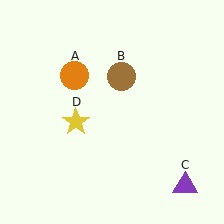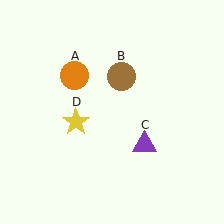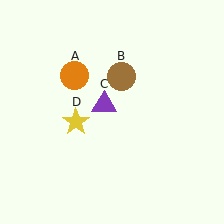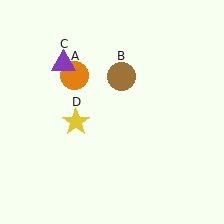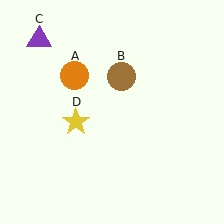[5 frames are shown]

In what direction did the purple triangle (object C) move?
The purple triangle (object C) moved up and to the left.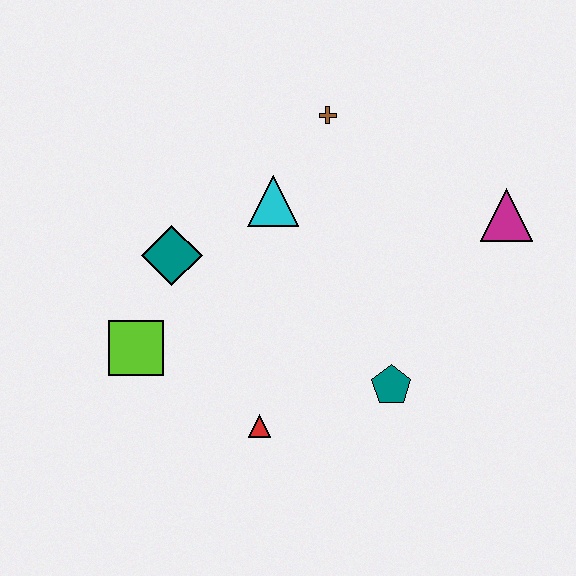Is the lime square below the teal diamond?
Yes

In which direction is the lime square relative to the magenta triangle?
The lime square is to the left of the magenta triangle.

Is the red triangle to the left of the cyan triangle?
Yes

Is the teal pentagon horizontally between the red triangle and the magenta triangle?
Yes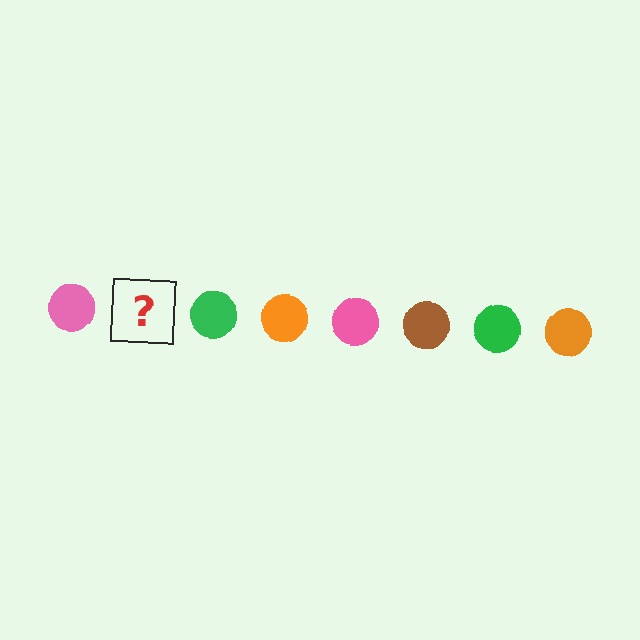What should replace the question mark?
The question mark should be replaced with a brown circle.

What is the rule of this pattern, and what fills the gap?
The rule is that the pattern cycles through pink, brown, green, orange circles. The gap should be filled with a brown circle.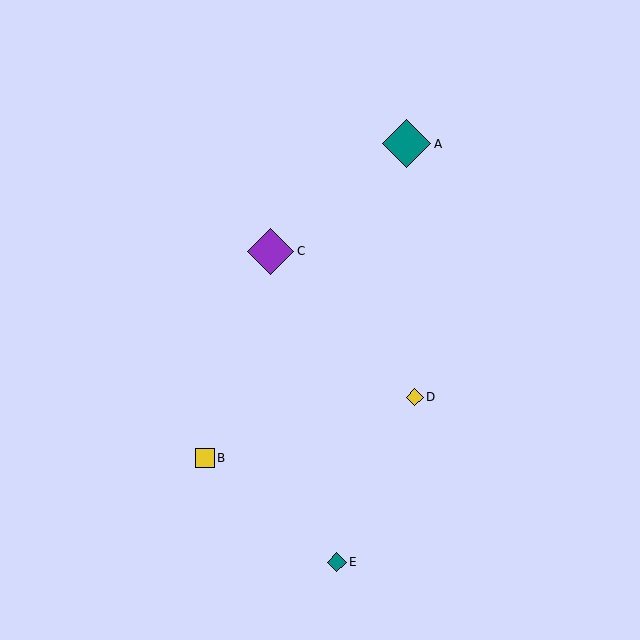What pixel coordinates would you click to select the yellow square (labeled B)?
Click at (205, 458) to select the yellow square B.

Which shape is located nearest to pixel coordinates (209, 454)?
The yellow square (labeled B) at (205, 458) is nearest to that location.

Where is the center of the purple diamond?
The center of the purple diamond is at (271, 251).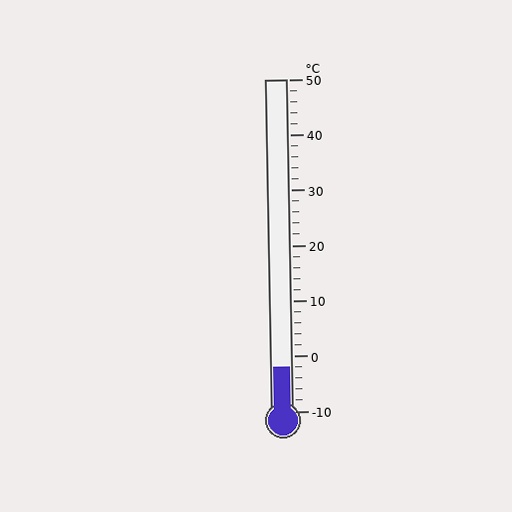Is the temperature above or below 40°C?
The temperature is below 40°C.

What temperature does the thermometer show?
The thermometer shows approximately -2°C.